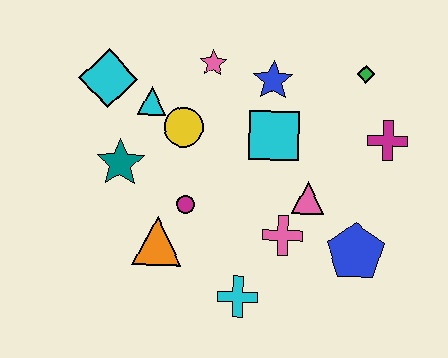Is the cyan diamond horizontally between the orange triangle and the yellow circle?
No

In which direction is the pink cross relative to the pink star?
The pink cross is below the pink star.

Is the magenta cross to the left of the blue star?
No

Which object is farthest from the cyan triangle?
The blue pentagon is farthest from the cyan triangle.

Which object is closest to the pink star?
The blue star is closest to the pink star.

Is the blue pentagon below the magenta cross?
Yes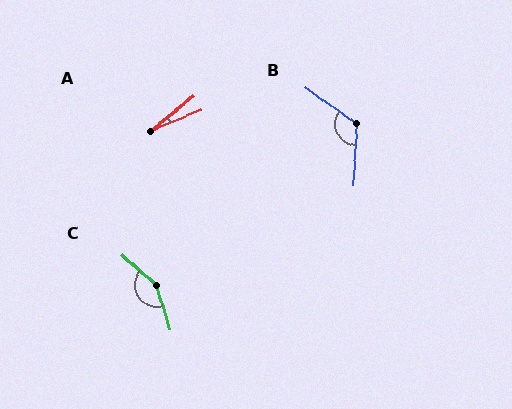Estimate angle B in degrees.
Approximately 123 degrees.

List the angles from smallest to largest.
A (17°), B (123°), C (150°).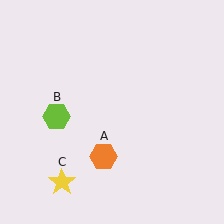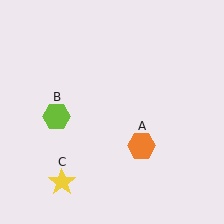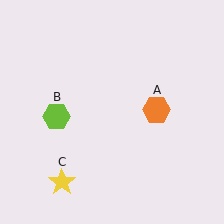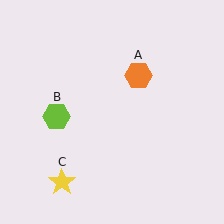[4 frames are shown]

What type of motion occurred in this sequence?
The orange hexagon (object A) rotated counterclockwise around the center of the scene.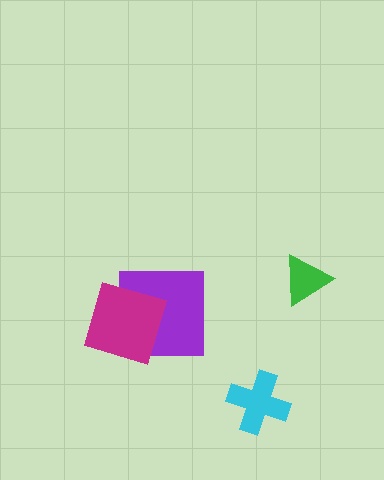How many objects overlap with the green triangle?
0 objects overlap with the green triangle.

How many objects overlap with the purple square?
1 object overlaps with the purple square.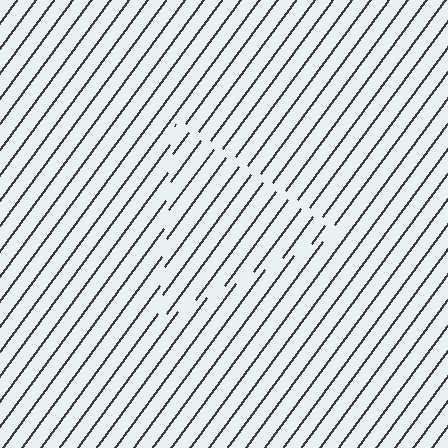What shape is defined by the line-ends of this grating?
An illusory triangle. The interior of the shape contains the same grating, shifted by half a period — the contour is defined by the phase discontinuity where line-ends from the inner and outer gratings abut.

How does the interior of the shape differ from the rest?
The interior of the shape contains the same grating, shifted by half a period — the contour is defined by the phase discontinuity where line-ends from the inner and outer gratings abut.